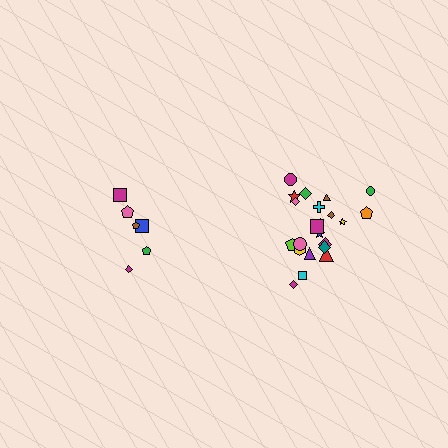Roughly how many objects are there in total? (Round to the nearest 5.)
Roughly 30 objects in total.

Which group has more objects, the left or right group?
The right group.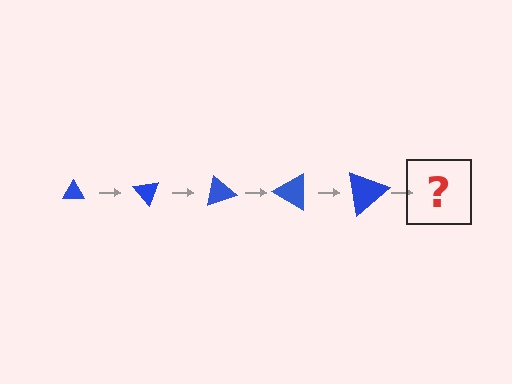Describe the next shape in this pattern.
It should be a triangle, larger than the previous one and rotated 250 degrees from the start.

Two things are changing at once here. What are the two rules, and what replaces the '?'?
The two rules are that the triangle grows larger each step and it rotates 50 degrees each step. The '?' should be a triangle, larger than the previous one and rotated 250 degrees from the start.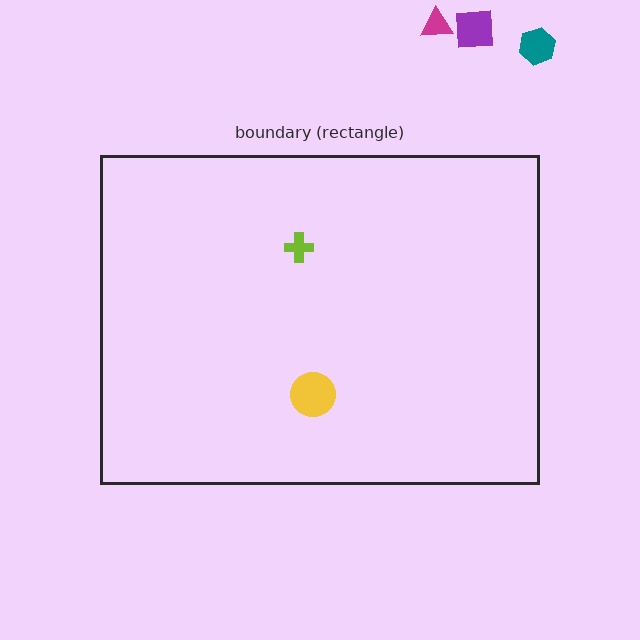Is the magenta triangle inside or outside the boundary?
Outside.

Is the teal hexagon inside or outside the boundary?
Outside.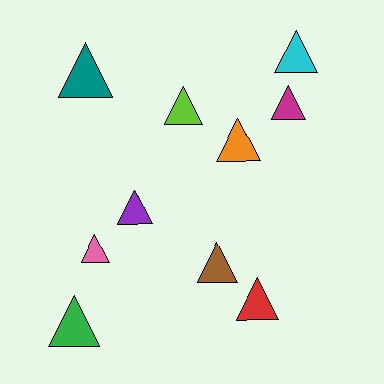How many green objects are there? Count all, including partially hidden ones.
There is 1 green object.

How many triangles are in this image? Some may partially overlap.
There are 10 triangles.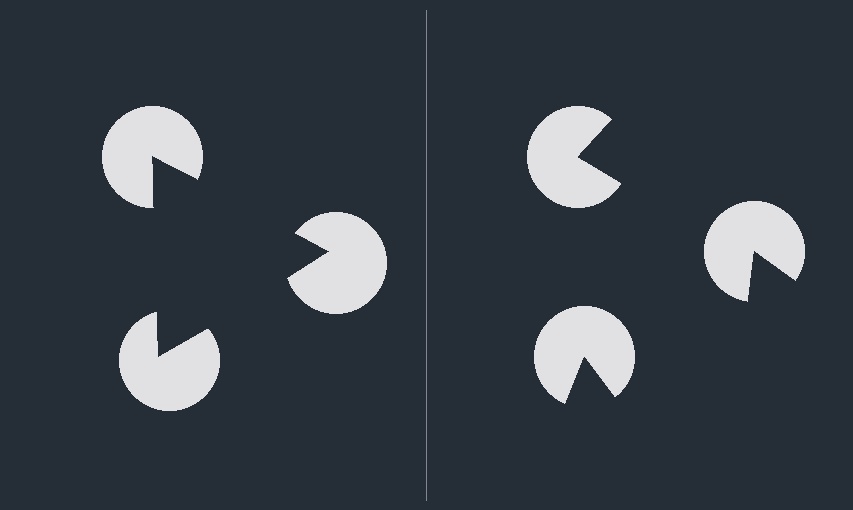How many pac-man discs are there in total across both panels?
6 — 3 on each side.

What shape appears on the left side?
An illusory triangle.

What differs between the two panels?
The pac-man discs are positioned identically on both sides; only the wedge orientations differ. On the left they align to a triangle; on the right they are misaligned.